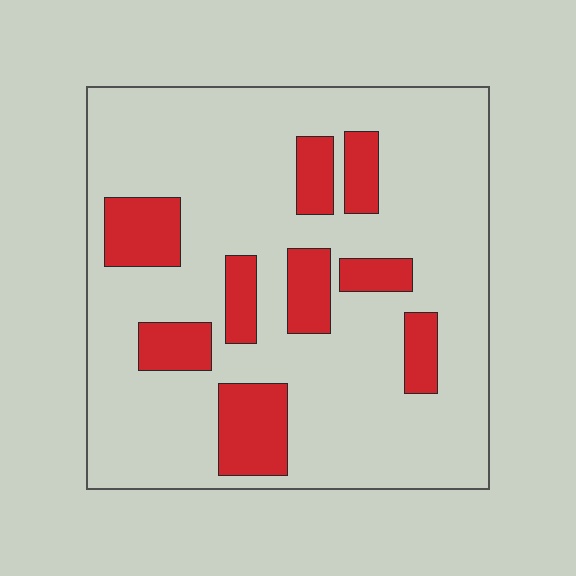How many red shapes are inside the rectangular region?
9.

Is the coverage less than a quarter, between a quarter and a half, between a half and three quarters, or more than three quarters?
Less than a quarter.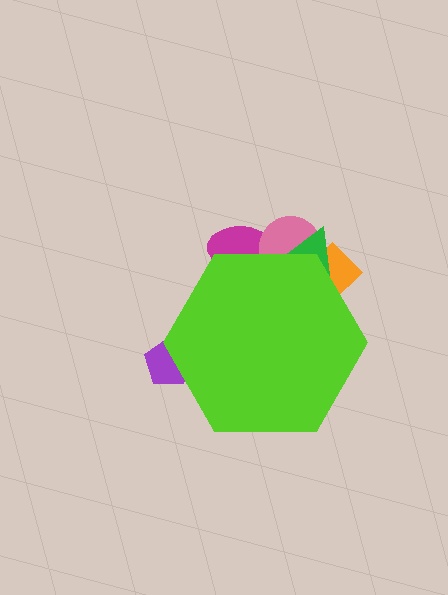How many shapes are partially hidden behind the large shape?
5 shapes are partially hidden.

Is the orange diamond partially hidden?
Yes, the orange diamond is partially hidden behind the lime hexagon.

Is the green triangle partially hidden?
Yes, the green triangle is partially hidden behind the lime hexagon.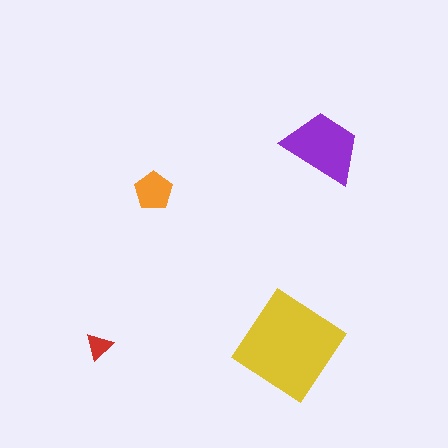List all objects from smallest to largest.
The red triangle, the orange pentagon, the purple trapezoid, the yellow diamond.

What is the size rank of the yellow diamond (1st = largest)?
1st.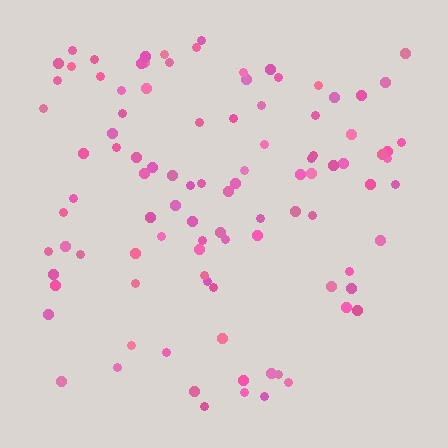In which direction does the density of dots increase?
From bottom to top, with the top side densest.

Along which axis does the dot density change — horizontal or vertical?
Vertical.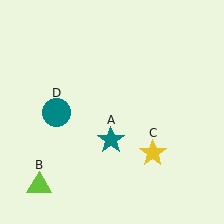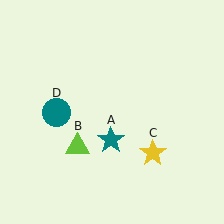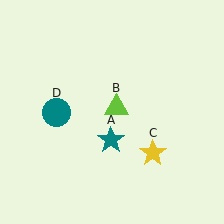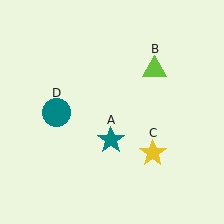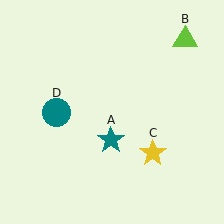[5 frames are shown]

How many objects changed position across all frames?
1 object changed position: lime triangle (object B).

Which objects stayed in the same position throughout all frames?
Teal star (object A) and yellow star (object C) and teal circle (object D) remained stationary.